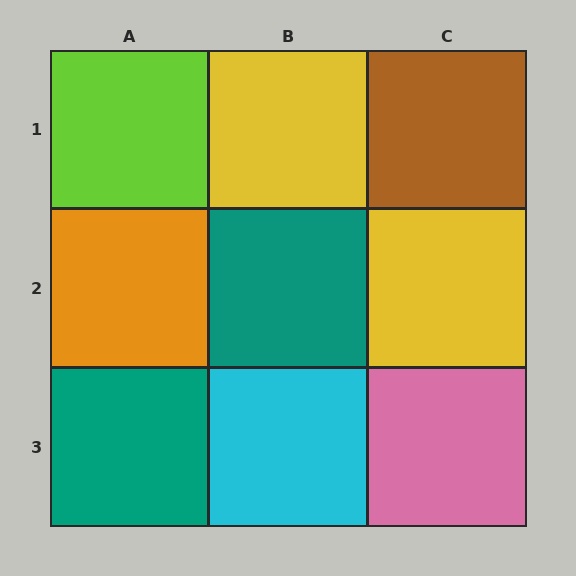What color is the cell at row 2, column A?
Orange.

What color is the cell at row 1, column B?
Yellow.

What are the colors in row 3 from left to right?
Teal, cyan, pink.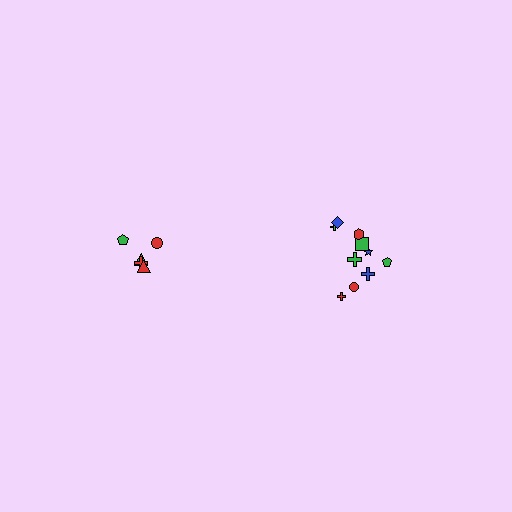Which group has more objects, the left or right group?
The right group.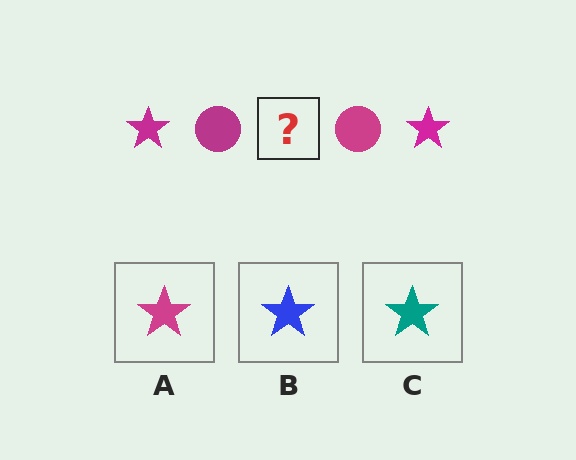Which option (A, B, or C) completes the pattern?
A.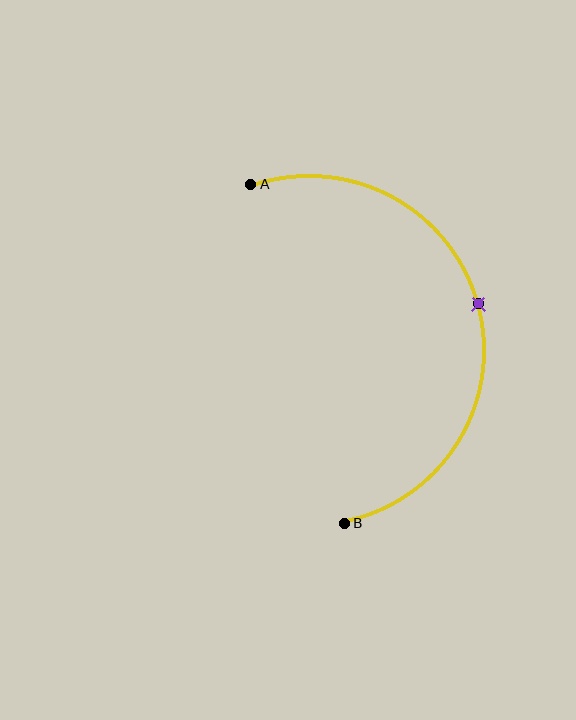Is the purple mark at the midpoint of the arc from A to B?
Yes. The purple mark lies on the arc at equal arc-length from both A and B — it is the arc midpoint.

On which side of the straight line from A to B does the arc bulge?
The arc bulges to the right of the straight line connecting A and B.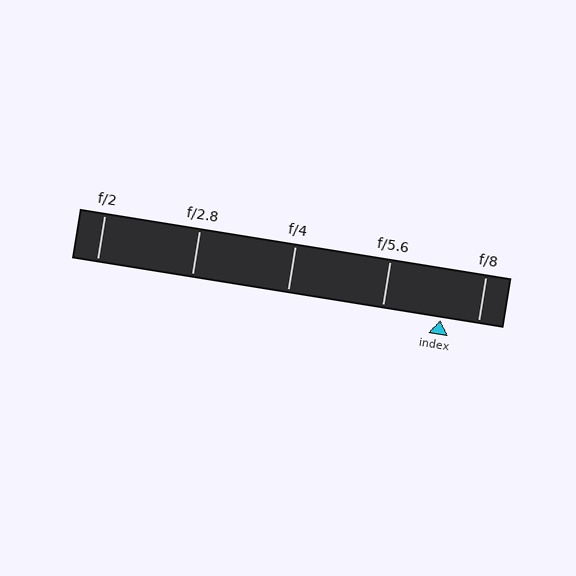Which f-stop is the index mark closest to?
The index mark is closest to f/8.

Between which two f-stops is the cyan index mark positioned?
The index mark is between f/5.6 and f/8.